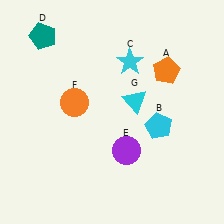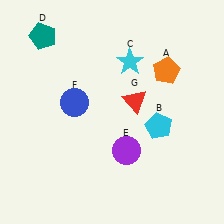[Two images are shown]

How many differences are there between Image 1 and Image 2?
There are 2 differences between the two images.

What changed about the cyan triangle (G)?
In Image 1, G is cyan. In Image 2, it changed to red.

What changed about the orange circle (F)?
In Image 1, F is orange. In Image 2, it changed to blue.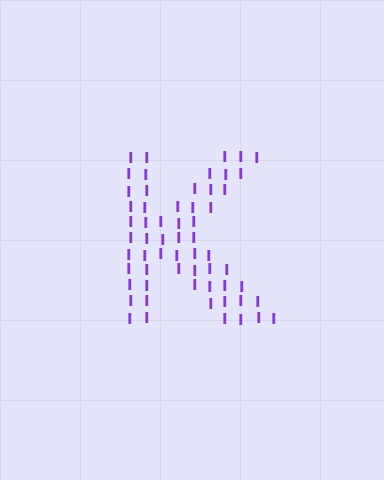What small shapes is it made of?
It is made of small letter I's.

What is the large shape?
The large shape is the letter K.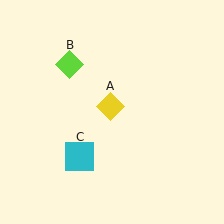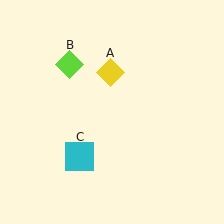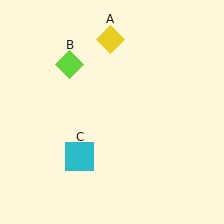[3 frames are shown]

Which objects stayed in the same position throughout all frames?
Lime diamond (object B) and cyan square (object C) remained stationary.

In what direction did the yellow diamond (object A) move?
The yellow diamond (object A) moved up.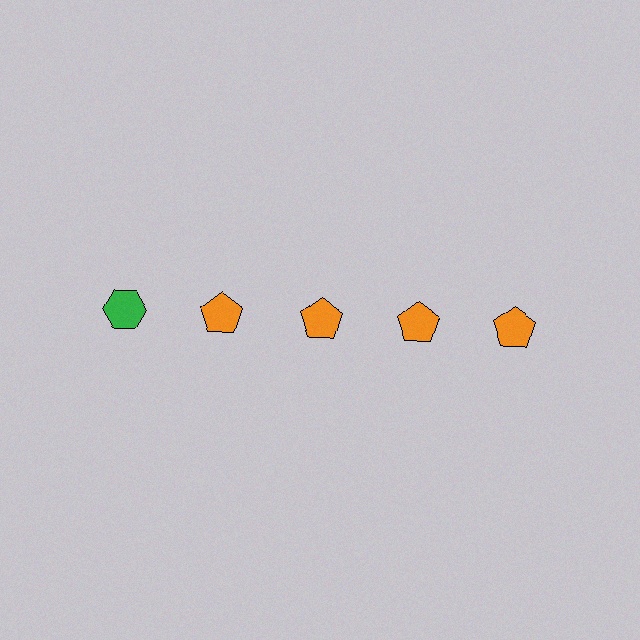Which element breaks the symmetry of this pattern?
The green hexagon in the top row, leftmost column breaks the symmetry. All other shapes are orange pentagons.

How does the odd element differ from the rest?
It differs in both color (green instead of orange) and shape (hexagon instead of pentagon).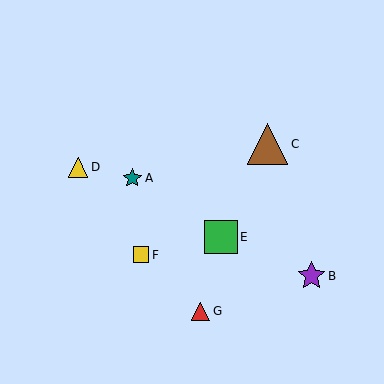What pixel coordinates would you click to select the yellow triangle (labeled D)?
Click at (78, 167) to select the yellow triangle D.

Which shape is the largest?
The brown triangle (labeled C) is the largest.